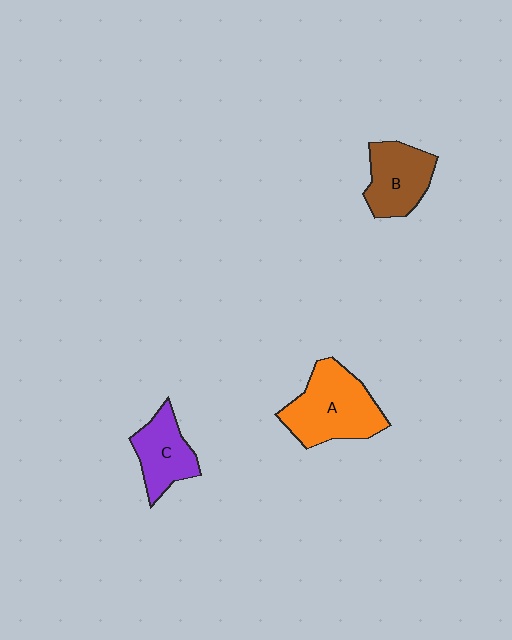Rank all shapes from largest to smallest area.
From largest to smallest: A (orange), B (brown), C (purple).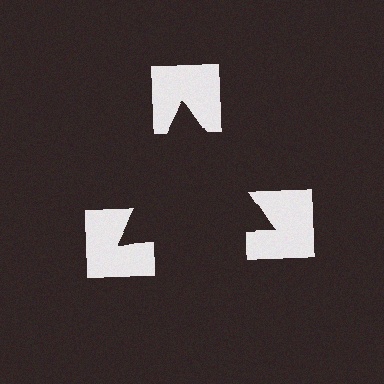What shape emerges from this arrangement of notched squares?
An illusory triangle — its edges are inferred from the aligned wedge cuts in the notched squares, not physically drawn.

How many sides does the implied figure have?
3 sides.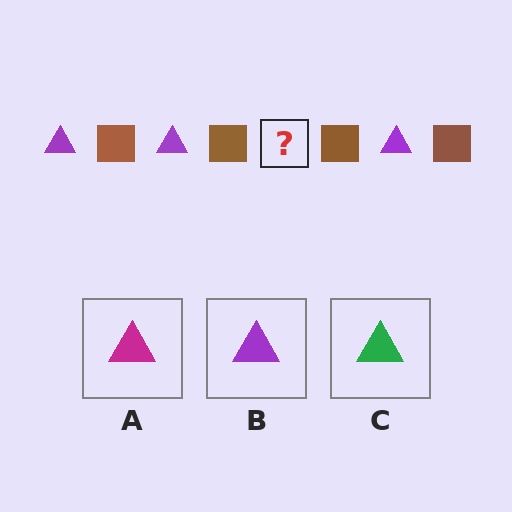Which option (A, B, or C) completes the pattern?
B.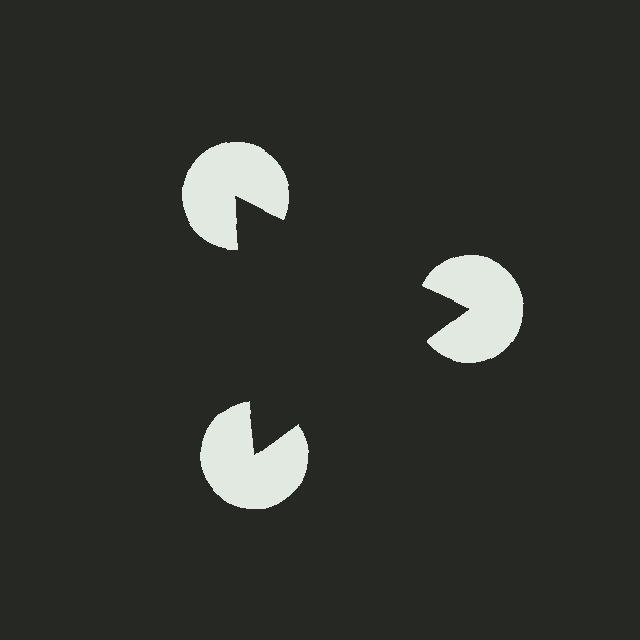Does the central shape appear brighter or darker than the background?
It typically appears slightly darker than the background, even though no actual brightness change is drawn.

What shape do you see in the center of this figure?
An illusory triangle — its edges are inferred from the aligned wedge cuts in the pac-man discs, not physically drawn.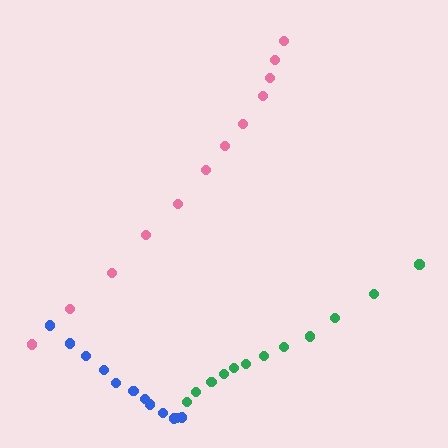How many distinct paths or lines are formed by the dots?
There are 3 distinct paths.